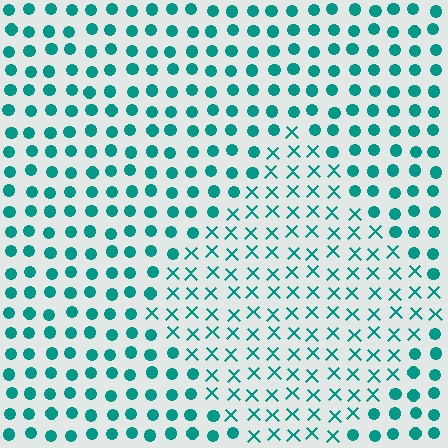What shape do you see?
I see a diamond.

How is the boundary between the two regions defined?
The boundary is defined by a change in element shape: X marks inside vs. circles outside. All elements share the same color and spacing.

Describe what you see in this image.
The image is filled with small teal elements arranged in a uniform grid. A diamond-shaped region contains X marks, while the surrounding area contains circles. The boundary is defined purely by the change in element shape.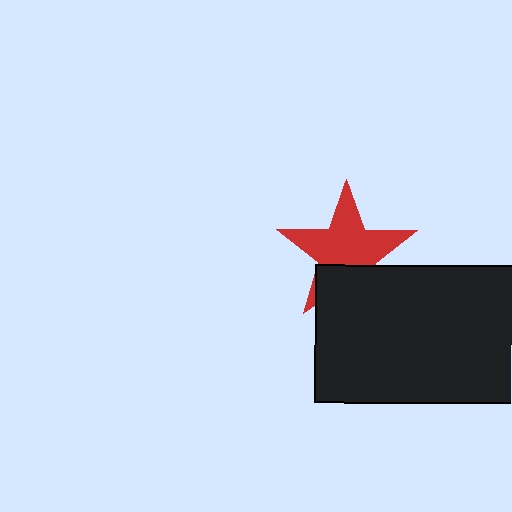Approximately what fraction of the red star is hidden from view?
Roughly 32% of the red star is hidden behind the black rectangle.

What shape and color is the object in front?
The object in front is a black rectangle.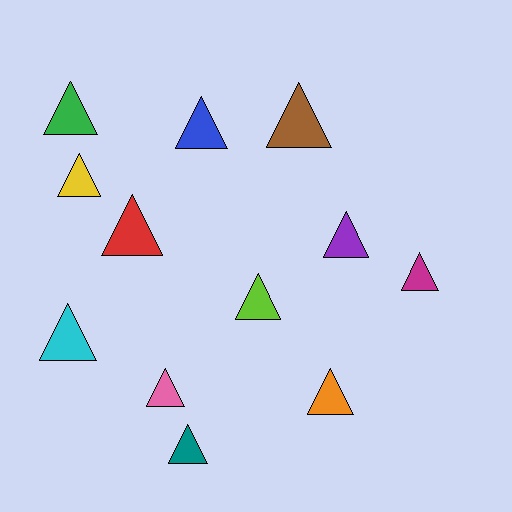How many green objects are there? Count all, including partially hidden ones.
There is 1 green object.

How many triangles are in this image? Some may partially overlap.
There are 12 triangles.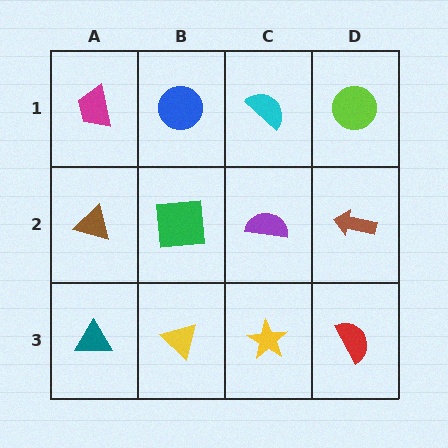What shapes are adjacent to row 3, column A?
A brown triangle (row 2, column A), a yellow triangle (row 3, column B).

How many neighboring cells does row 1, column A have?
2.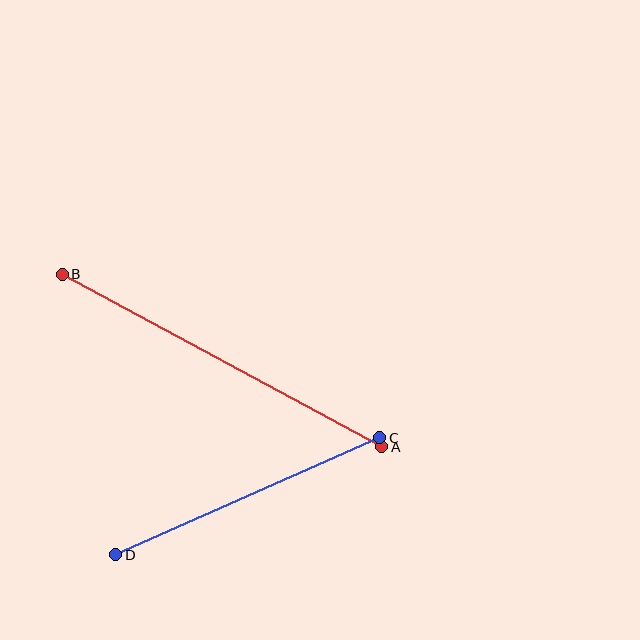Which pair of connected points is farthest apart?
Points A and B are farthest apart.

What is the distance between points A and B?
The distance is approximately 363 pixels.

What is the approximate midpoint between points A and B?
The midpoint is at approximately (222, 361) pixels.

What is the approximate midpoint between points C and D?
The midpoint is at approximately (248, 496) pixels.